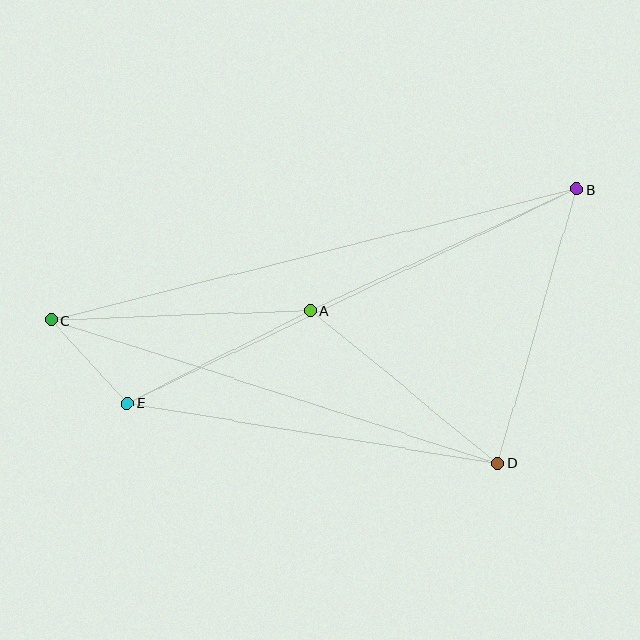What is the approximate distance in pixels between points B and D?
The distance between B and D is approximately 285 pixels.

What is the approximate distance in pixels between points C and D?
The distance between C and D is approximately 469 pixels.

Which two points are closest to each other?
Points C and E are closest to each other.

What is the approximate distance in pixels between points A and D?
The distance between A and D is approximately 242 pixels.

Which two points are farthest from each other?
Points B and C are farthest from each other.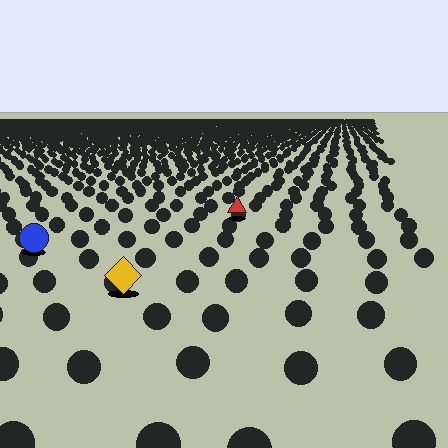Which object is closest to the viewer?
The yellow diamond is closest. The texture marks near it are larger and more spread out.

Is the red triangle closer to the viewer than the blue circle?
No. The blue circle is closer — you can tell from the texture gradient: the ground texture is coarser near it.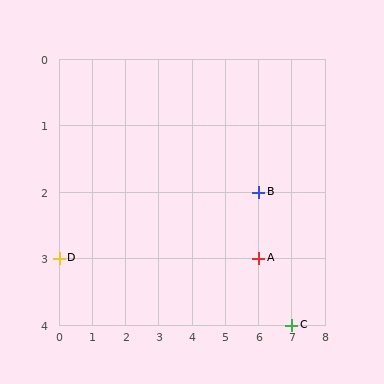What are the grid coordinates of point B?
Point B is at grid coordinates (6, 2).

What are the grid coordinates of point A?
Point A is at grid coordinates (6, 3).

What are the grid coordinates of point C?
Point C is at grid coordinates (7, 4).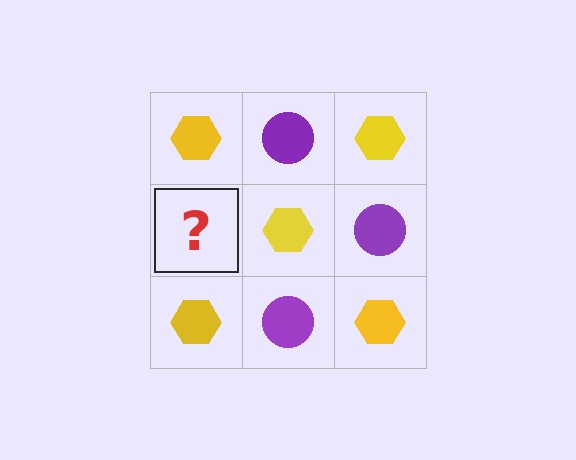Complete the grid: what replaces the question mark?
The question mark should be replaced with a purple circle.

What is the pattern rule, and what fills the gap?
The rule is that it alternates yellow hexagon and purple circle in a checkerboard pattern. The gap should be filled with a purple circle.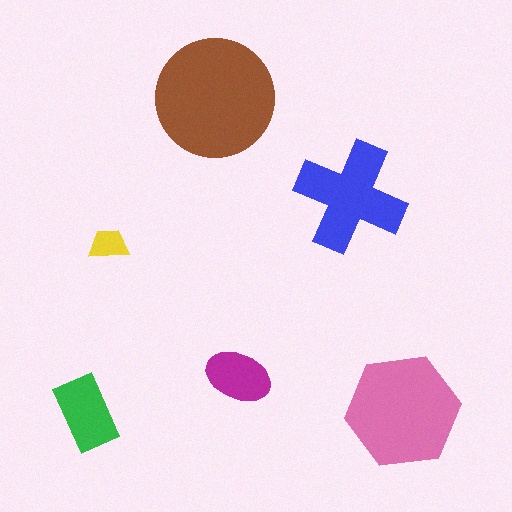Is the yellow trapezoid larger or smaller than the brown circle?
Smaller.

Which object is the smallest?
The yellow trapezoid.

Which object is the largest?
The brown circle.